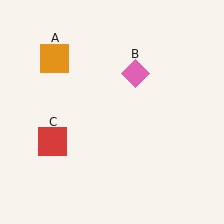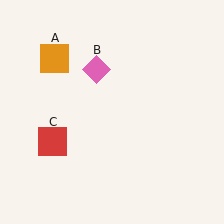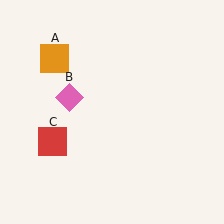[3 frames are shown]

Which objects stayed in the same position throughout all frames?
Orange square (object A) and red square (object C) remained stationary.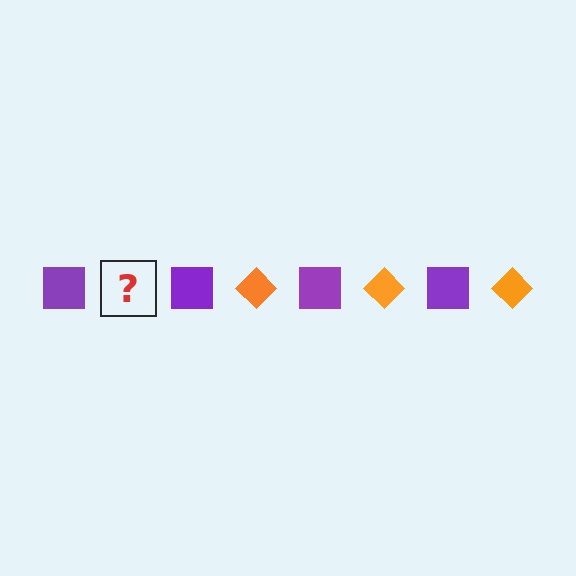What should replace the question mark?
The question mark should be replaced with an orange diamond.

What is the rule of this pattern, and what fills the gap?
The rule is that the pattern alternates between purple square and orange diamond. The gap should be filled with an orange diamond.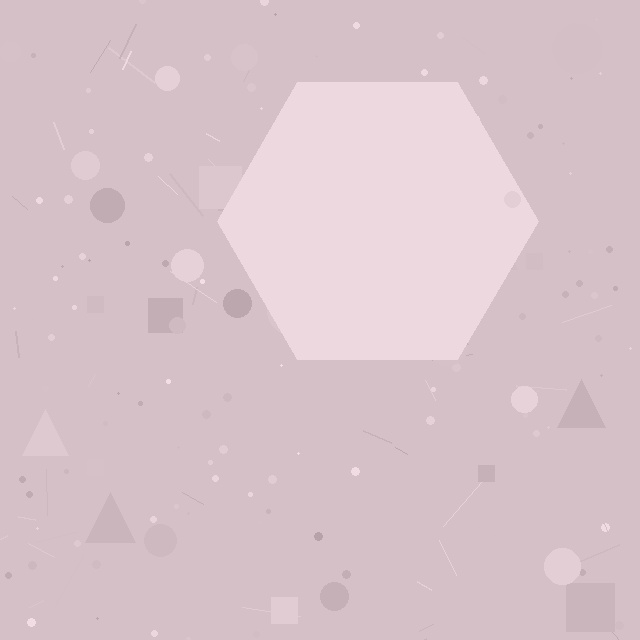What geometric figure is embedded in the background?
A hexagon is embedded in the background.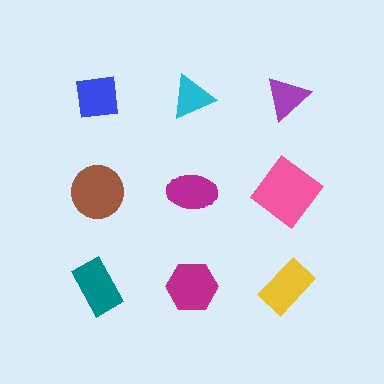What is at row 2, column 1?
A brown circle.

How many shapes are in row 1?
3 shapes.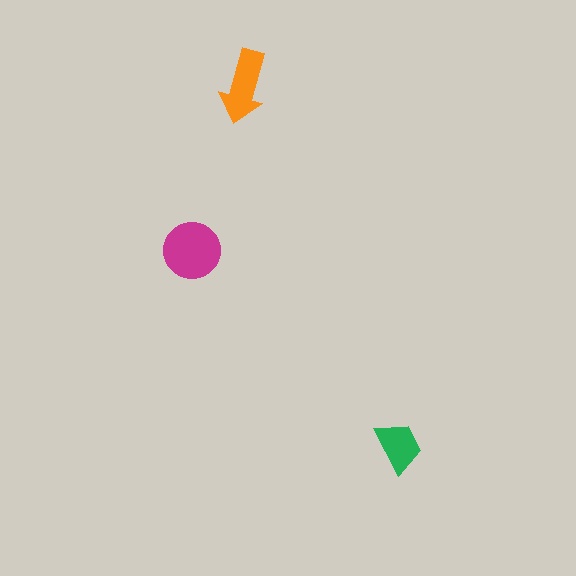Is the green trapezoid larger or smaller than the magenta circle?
Smaller.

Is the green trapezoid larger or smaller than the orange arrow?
Smaller.